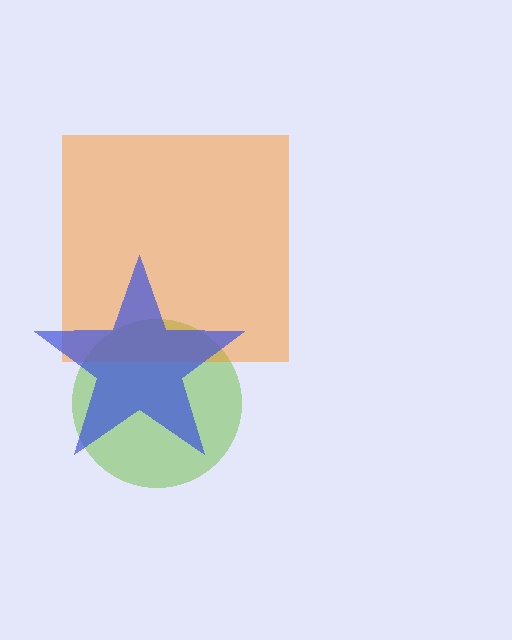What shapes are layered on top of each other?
The layered shapes are: a lime circle, an orange square, a blue star.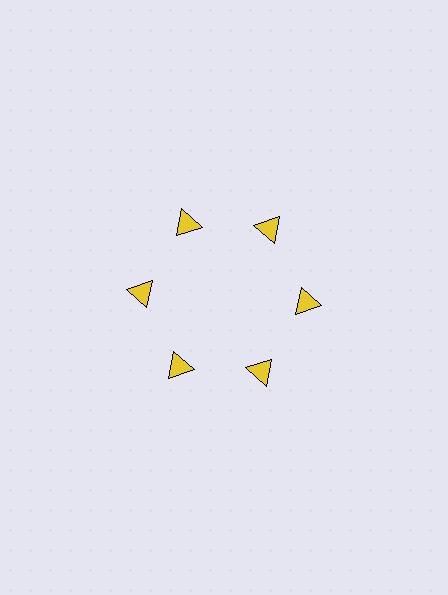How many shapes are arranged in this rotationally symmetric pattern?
There are 6 shapes, arranged in 6 groups of 1.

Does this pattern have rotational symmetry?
Yes, this pattern has 6-fold rotational symmetry. It looks the same after rotating 60 degrees around the center.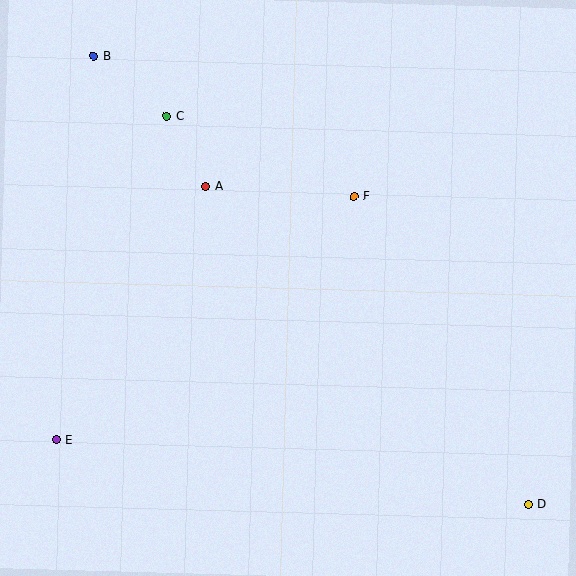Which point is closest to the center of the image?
Point F at (354, 196) is closest to the center.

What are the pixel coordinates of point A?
Point A is at (205, 186).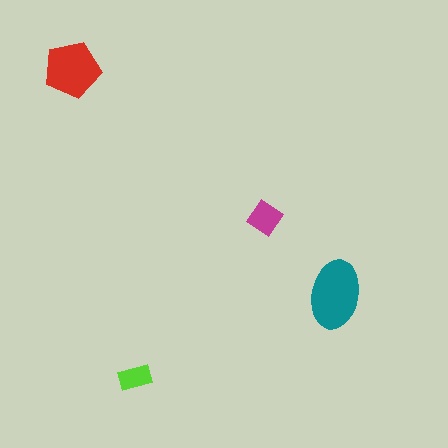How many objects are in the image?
There are 4 objects in the image.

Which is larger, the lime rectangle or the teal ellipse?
The teal ellipse.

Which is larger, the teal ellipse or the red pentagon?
The teal ellipse.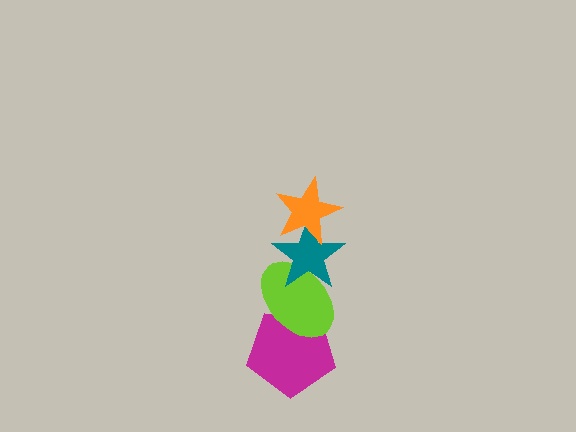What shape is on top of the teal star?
The orange star is on top of the teal star.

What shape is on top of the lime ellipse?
The teal star is on top of the lime ellipse.